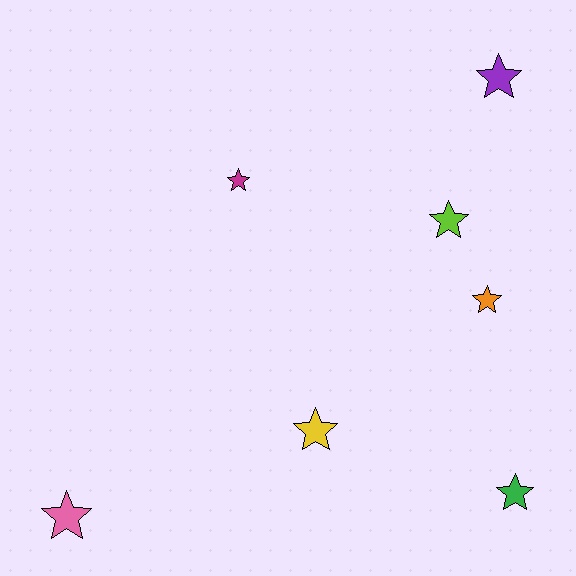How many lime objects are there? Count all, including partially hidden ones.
There is 1 lime object.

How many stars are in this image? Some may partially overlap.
There are 7 stars.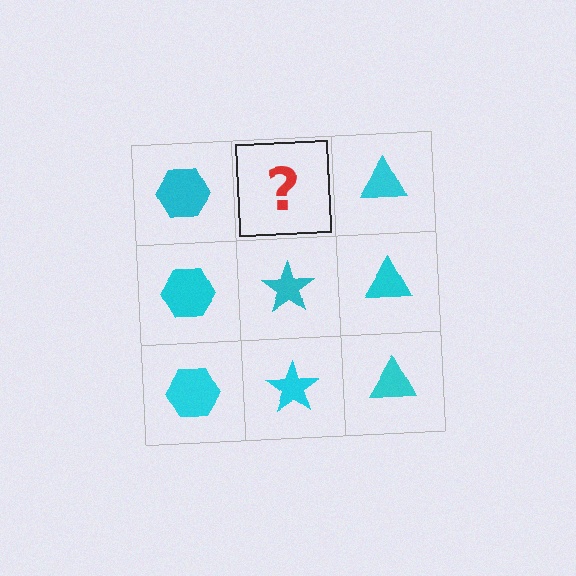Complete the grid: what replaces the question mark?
The question mark should be replaced with a cyan star.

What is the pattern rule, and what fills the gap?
The rule is that each column has a consistent shape. The gap should be filled with a cyan star.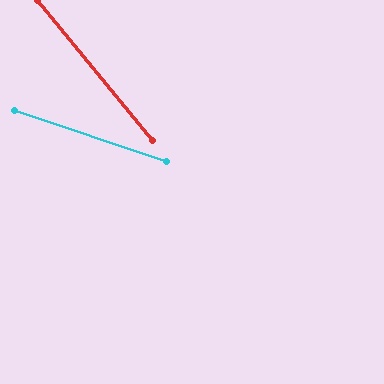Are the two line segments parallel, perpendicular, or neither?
Neither parallel nor perpendicular — they differ by about 32°.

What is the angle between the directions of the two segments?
Approximately 32 degrees.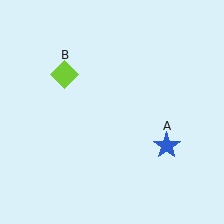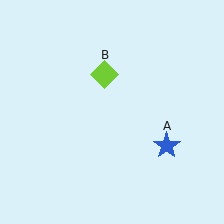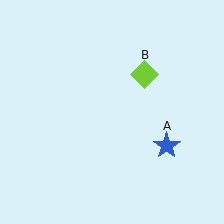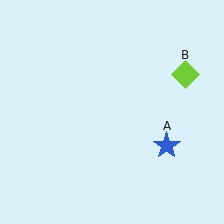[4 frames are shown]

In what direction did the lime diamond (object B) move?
The lime diamond (object B) moved right.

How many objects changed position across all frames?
1 object changed position: lime diamond (object B).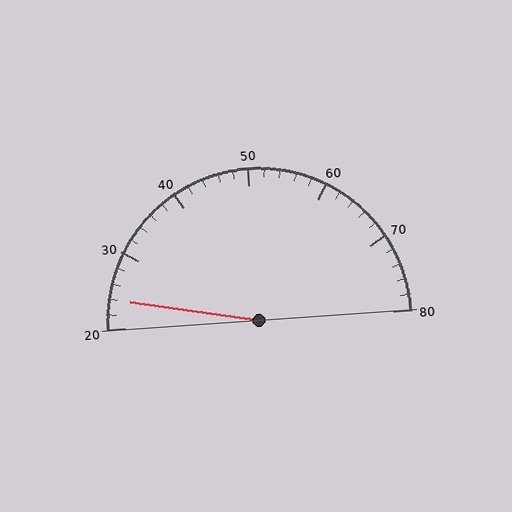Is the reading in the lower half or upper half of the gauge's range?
The reading is in the lower half of the range (20 to 80).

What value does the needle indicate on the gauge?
The needle indicates approximately 24.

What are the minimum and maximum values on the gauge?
The gauge ranges from 20 to 80.